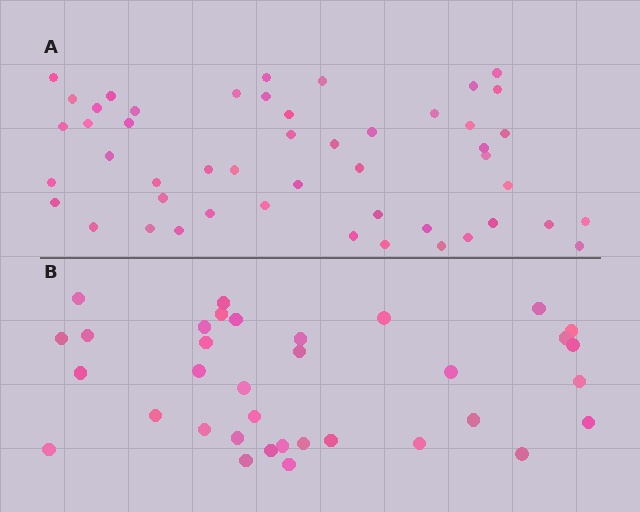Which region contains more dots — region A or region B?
Region A (the top region) has more dots.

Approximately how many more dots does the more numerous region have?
Region A has approximately 15 more dots than region B.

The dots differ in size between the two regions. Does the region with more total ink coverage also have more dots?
No. Region B has more total ink coverage because its dots are larger, but region A actually contains more individual dots. Total area can be misleading — the number of items is what matters here.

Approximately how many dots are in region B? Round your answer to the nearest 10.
About 40 dots. (The exact count is 35, which rounds to 40.)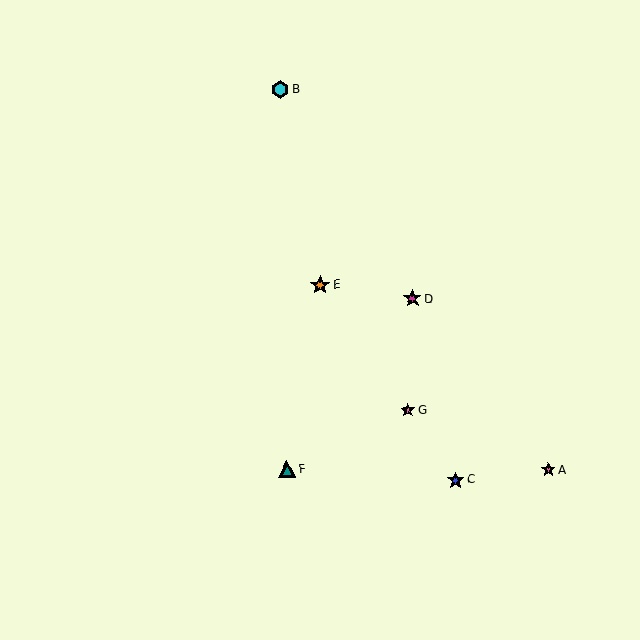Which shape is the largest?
The orange star (labeled E) is the largest.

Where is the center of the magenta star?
The center of the magenta star is at (412, 299).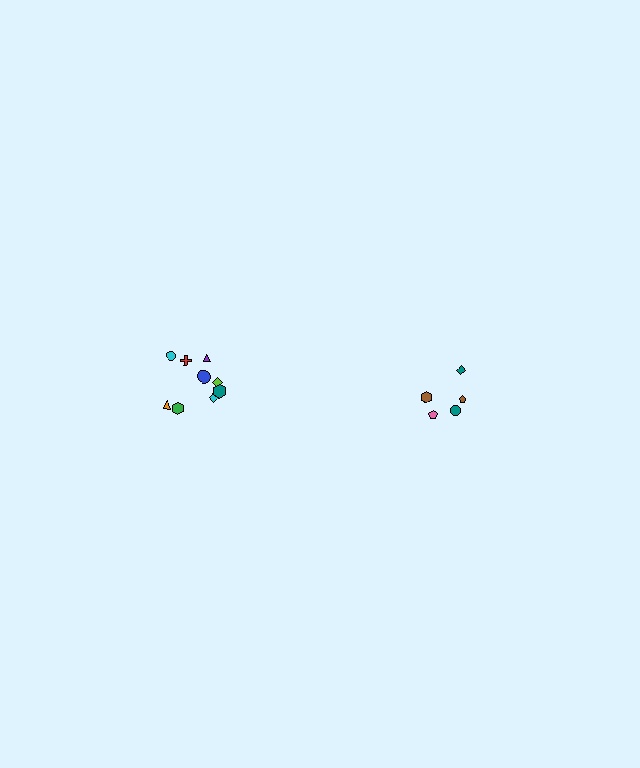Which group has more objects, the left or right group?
The left group.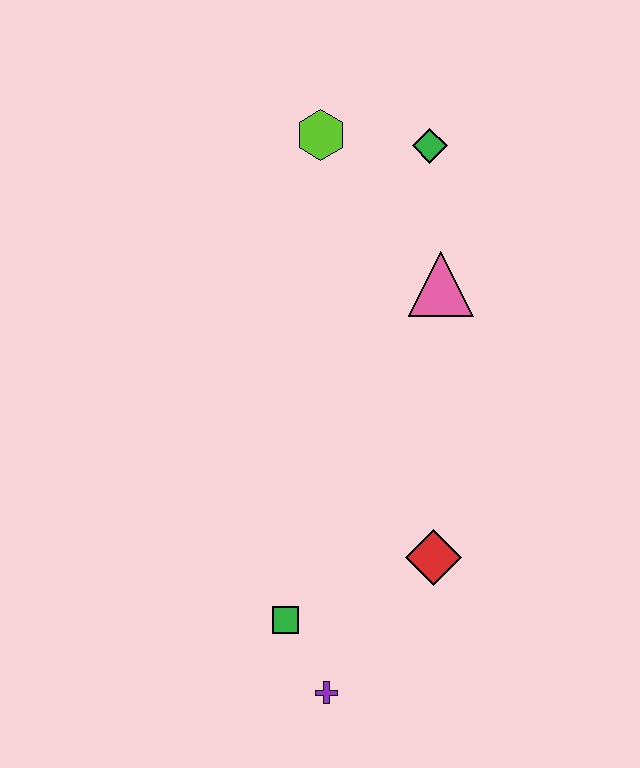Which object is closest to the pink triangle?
The green diamond is closest to the pink triangle.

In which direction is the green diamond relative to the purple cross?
The green diamond is above the purple cross.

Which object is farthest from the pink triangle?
The purple cross is farthest from the pink triangle.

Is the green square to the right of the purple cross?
No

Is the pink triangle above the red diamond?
Yes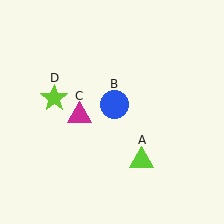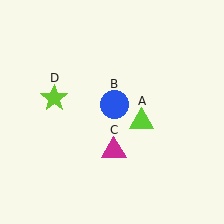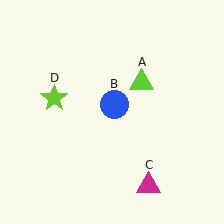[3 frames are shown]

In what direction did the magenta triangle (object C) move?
The magenta triangle (object C) moved down and to the right.